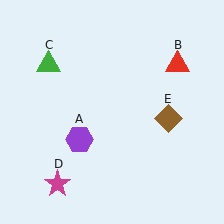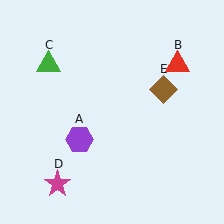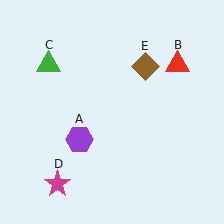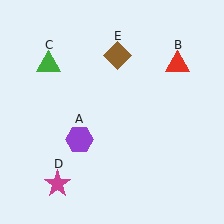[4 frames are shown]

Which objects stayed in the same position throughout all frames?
Purple hexagon (object A) and red triangle (object B) and green triangle (object C) and magenta star (object D) remained stationary.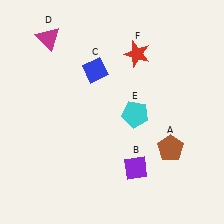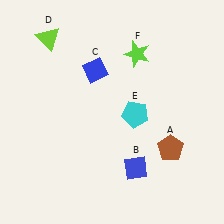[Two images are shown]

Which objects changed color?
B changed from purple to blue. D changed from magenta to lime. F changed from red to lime.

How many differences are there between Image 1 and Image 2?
There are 3 differences between the two images.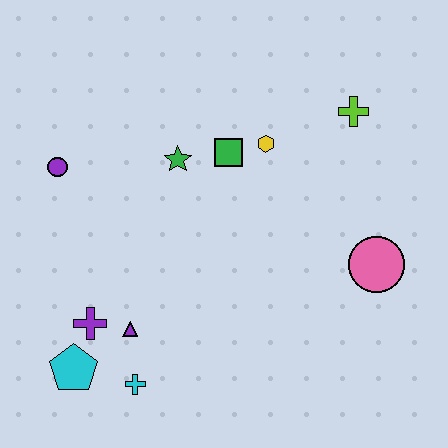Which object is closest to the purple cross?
The purple triangle is closest to the purple cross.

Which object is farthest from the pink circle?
The purple circle is farthest from the pink circle.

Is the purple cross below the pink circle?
Yes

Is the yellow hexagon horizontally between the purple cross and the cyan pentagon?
No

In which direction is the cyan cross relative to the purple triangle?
The cyan cross is below the purple triangle.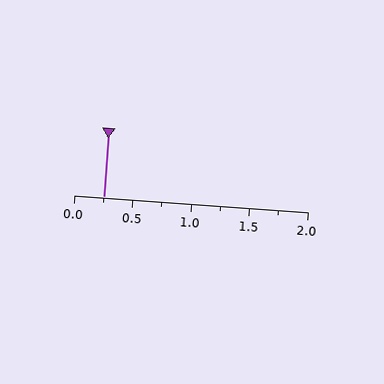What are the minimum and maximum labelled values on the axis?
The axis runs from 0.0 to 2.0.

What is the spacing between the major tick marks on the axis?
The major ticks are spaced 0.5 apart.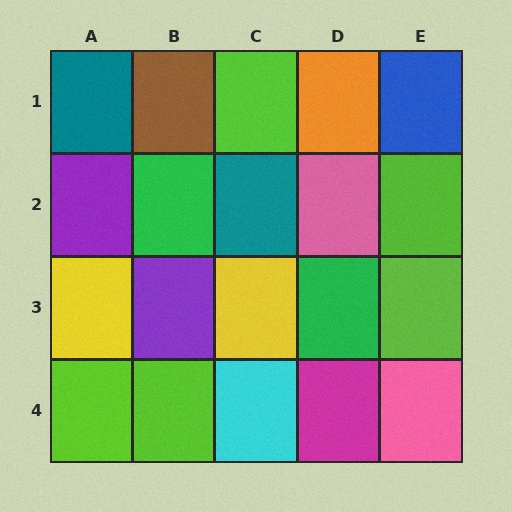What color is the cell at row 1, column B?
Brown.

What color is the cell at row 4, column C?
Cyan.